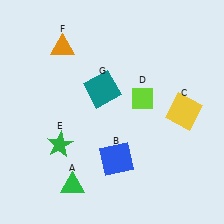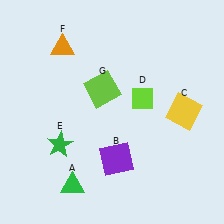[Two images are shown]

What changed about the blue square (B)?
In Image 1, B is blue. In Image 2, it changed to purple.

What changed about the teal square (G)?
In Image 1, G is teal. In Image 2, it changed to lime.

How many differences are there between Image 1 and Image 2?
There are 2 differences between the two images.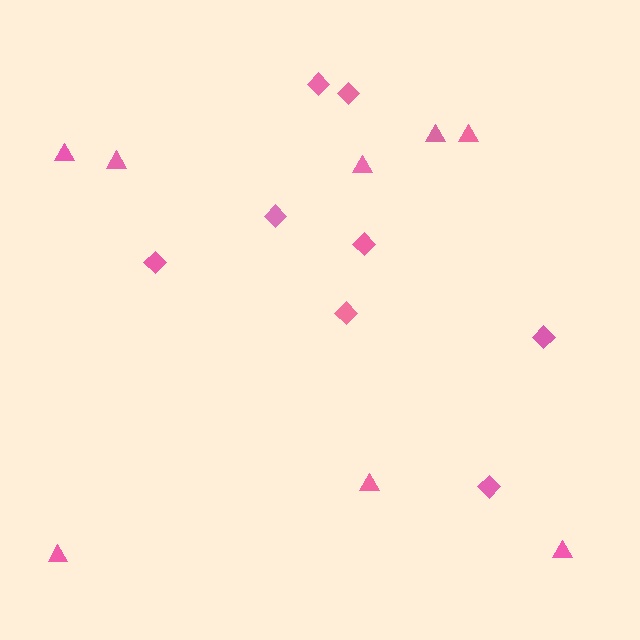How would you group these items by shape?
There are 2 groups: one group of diamonds (8) and one group of triangles (8).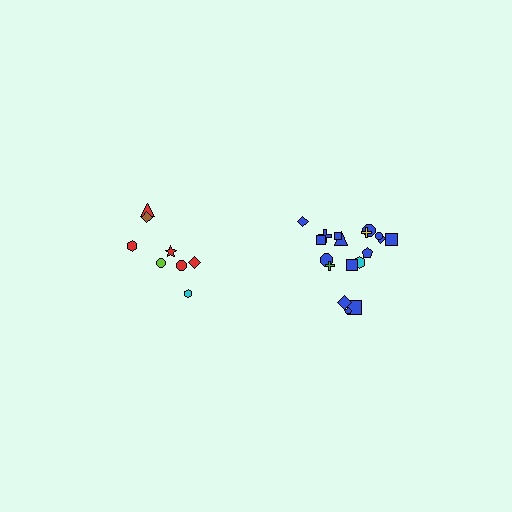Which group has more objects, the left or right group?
The right group.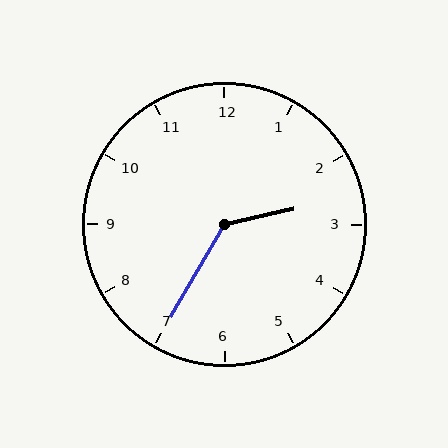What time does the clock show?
2:35.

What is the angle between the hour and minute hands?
Approximately 132 degrees.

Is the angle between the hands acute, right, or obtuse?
It is obtuse.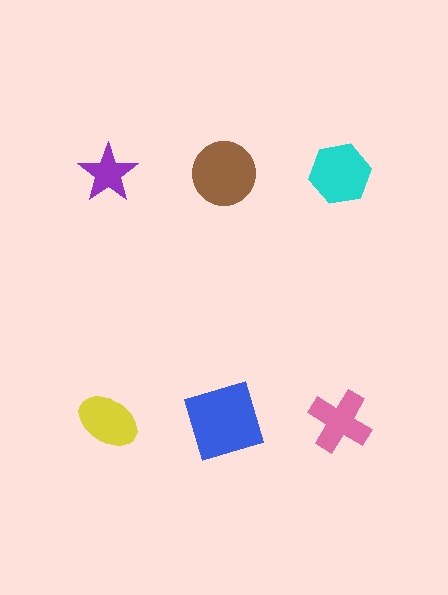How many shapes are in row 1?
3 shapes.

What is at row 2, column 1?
A yellow ellipse.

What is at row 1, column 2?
A brown circle.